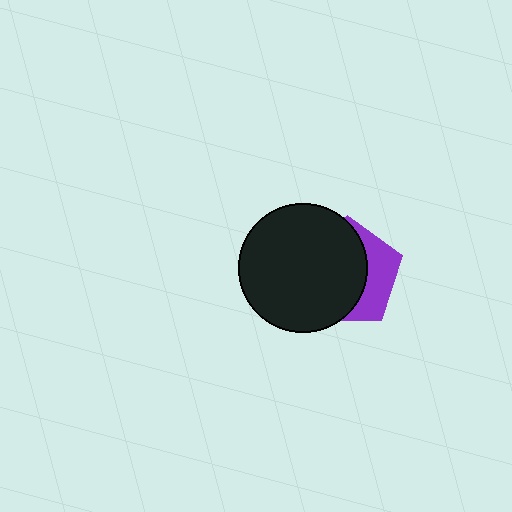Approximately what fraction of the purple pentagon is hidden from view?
Roughly 66% of the purple pentagon is hidden behind the black circle.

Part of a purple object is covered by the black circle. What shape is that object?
It is a pentagon.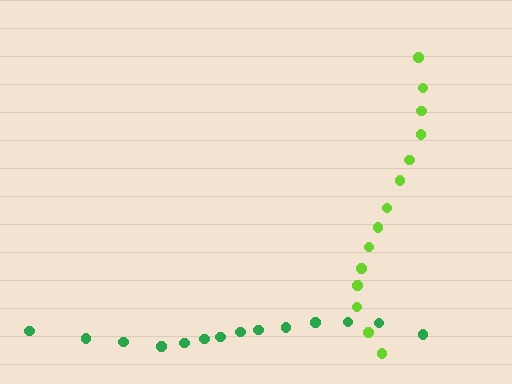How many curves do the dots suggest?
There are 2 distinct paths.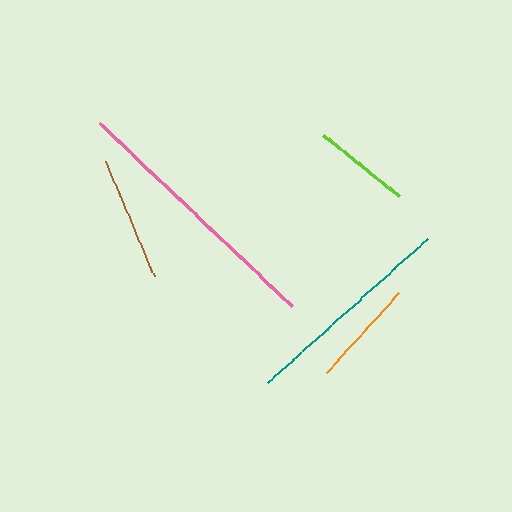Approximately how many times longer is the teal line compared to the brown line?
The teal line is approximately 1.7 times the length of the brown line.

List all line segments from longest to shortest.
From longest to shortest: pink, teal, brown, orange, lime.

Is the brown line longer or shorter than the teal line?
The teal line is longer than the brown line.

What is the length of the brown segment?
The brown segment is approximately 125 pixels long.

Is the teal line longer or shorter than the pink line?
The pink line is longer than the teal line.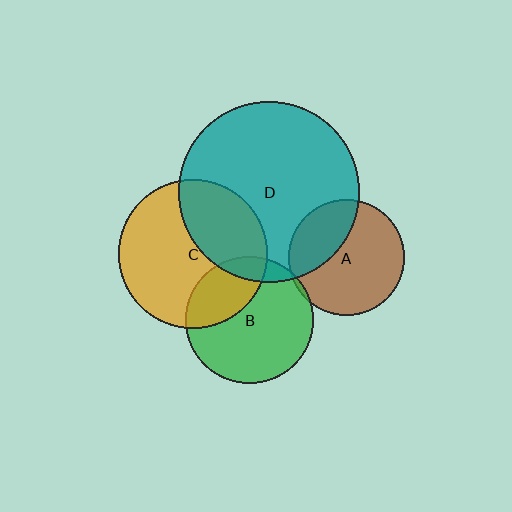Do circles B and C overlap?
Yes.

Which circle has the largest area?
Circle D (teal).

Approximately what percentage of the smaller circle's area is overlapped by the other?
Approximately 30%.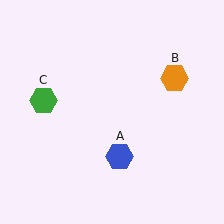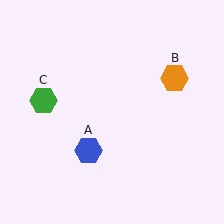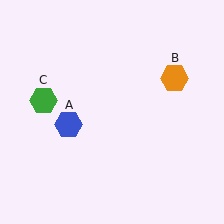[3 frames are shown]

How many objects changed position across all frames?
1 object changed position: blue hexagon (object A).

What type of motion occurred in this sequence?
The blue hexagon (object A) rotated clockwise around the center of the scene.